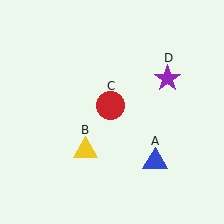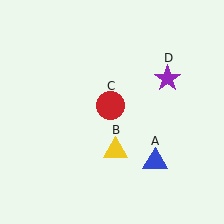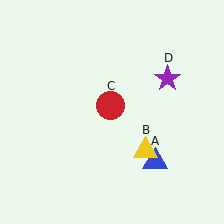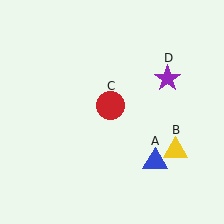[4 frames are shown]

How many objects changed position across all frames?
1 object changed position: yellow triangle (object B).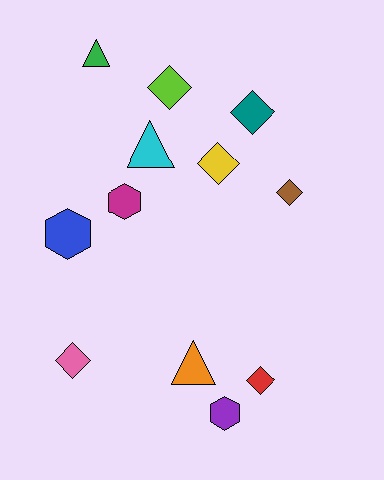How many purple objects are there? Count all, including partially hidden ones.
There is 1 purple object.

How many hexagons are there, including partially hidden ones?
There are 3 hexagons.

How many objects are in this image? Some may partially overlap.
There are 12 objects.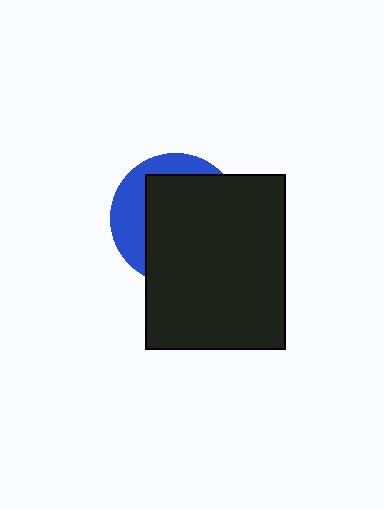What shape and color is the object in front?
The object in front is a black rectangle.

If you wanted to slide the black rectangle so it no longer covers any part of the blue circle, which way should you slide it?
Slide it toward the lower-right — that is the most direct way to separate the two shapes.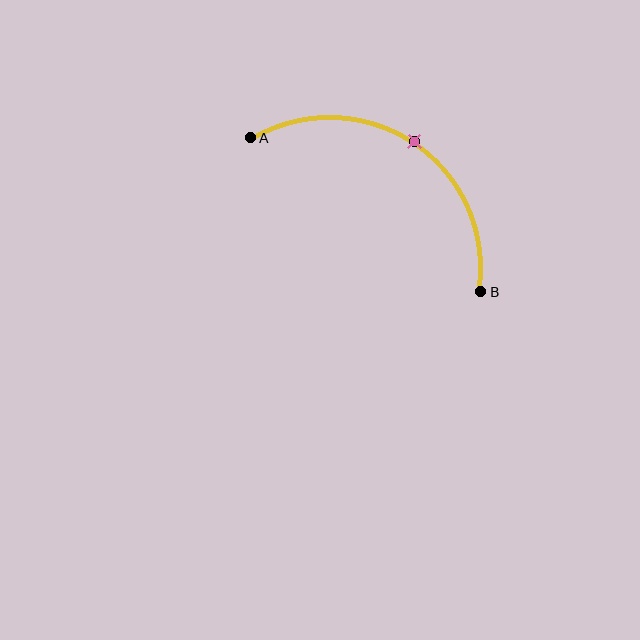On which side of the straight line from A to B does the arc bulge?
The arc bulges above and to the right of the straight line connecting A and B.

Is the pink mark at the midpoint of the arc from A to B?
Yes. The pink mark lies on the arc at equal arc-length from both A and B — it is the arc midpoint.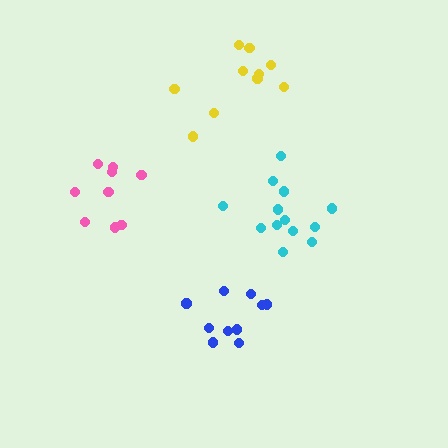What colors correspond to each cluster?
The clusters are colored: blue, cyan, pink, yellow.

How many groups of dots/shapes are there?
There are 4 groups.